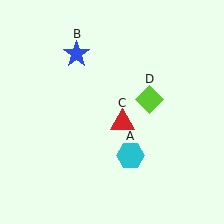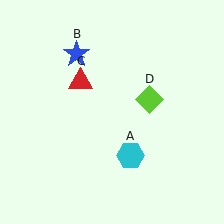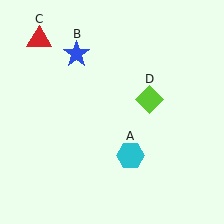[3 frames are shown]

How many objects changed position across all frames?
1 object changed position: red triangle (object C).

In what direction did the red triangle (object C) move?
The red triangle (object C) moved up and to the left.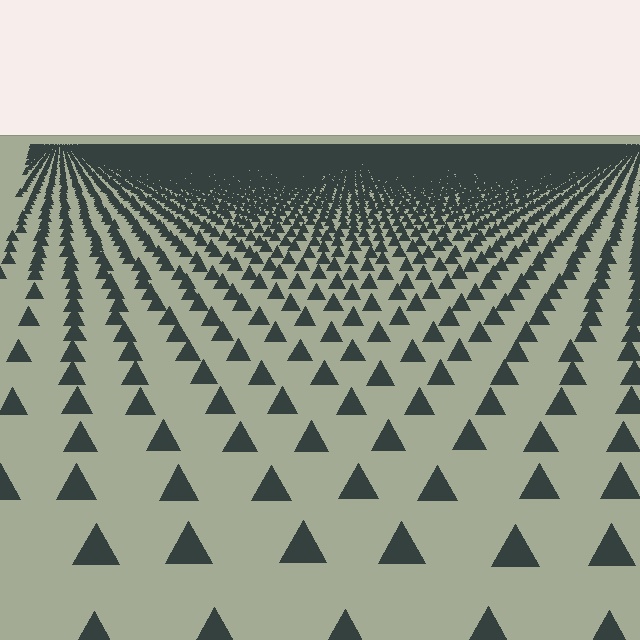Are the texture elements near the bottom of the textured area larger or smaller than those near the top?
Larger. Near the bottom, elements are closer to the viewer and appear at a bigger on-screen size.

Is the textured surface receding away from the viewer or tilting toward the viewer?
The surface is receding away from the viewer. Texture elements get smaller and denser toward the top.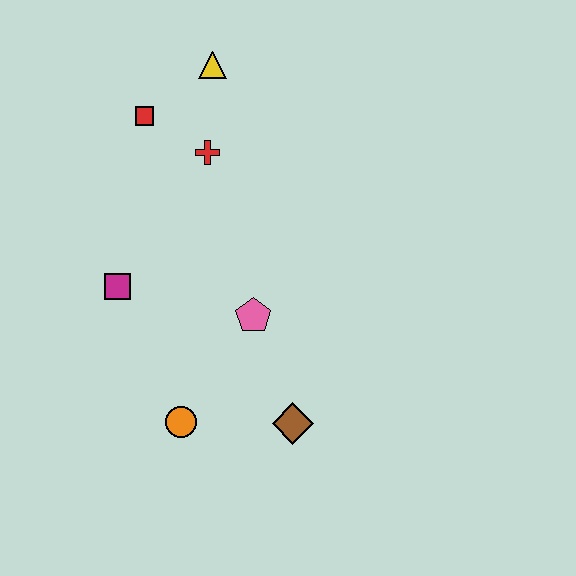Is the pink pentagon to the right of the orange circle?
Yes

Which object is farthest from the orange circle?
The yellow triangle is farthest from the orange circle.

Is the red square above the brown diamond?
Yes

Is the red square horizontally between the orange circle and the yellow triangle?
No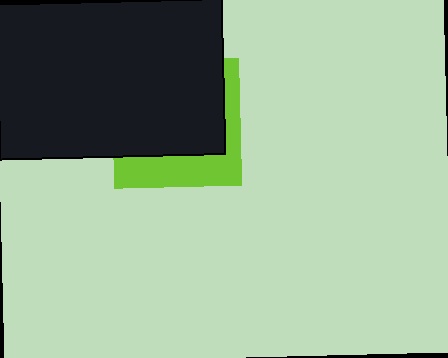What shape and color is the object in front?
The object in front is a black rectangle.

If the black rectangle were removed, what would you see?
You would see the complete lime square.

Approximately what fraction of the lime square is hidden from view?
Roughly 68% of the lime square is hidden behind the black rectangle.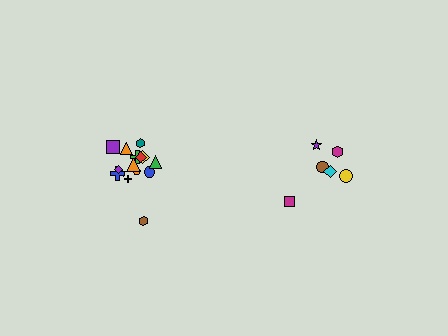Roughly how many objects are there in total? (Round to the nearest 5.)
Roughly 20 objects in total.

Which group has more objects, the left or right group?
The left group.